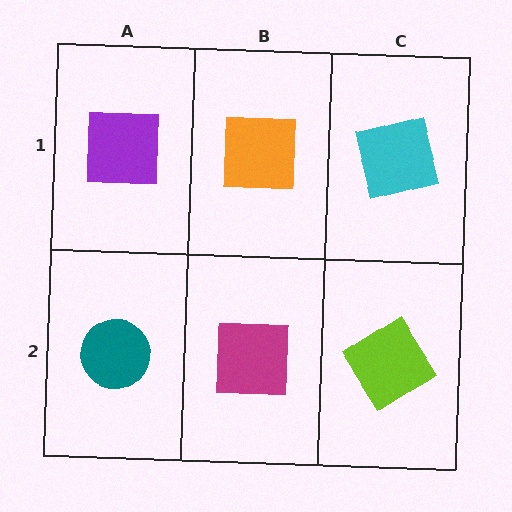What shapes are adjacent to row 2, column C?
A cyan square (row 1, column C), a magenta square (row 2, column B).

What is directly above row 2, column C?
A cyan square.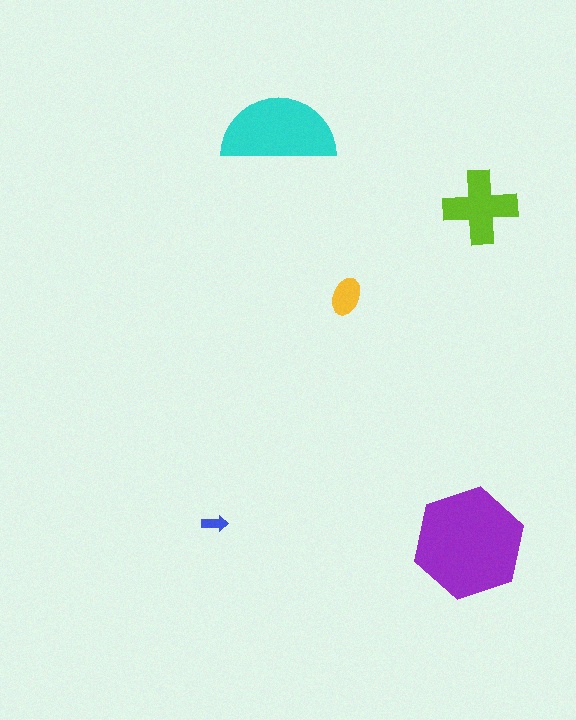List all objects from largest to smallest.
The purple hexagon, the cyan semicircle, the lime cross, the yellow ellipse, the blue arrow.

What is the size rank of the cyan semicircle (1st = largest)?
2nd.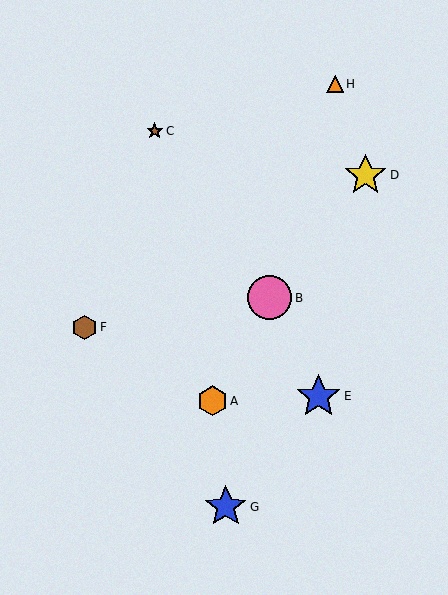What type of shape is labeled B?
Shape B is a pink circle.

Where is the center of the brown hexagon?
The center of the brown hexagon is at (84, 327).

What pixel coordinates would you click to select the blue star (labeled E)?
Click at (319, 396) to select the blue star E.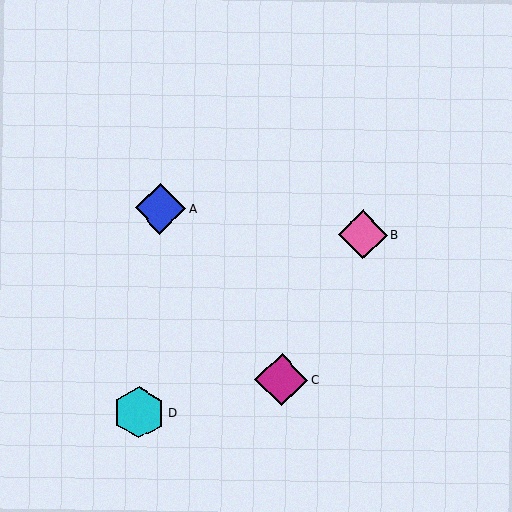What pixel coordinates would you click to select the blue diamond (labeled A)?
Click at (160, 209) to select the blue diamond A.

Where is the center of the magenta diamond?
The center of the magenta diamond is at (282, 380).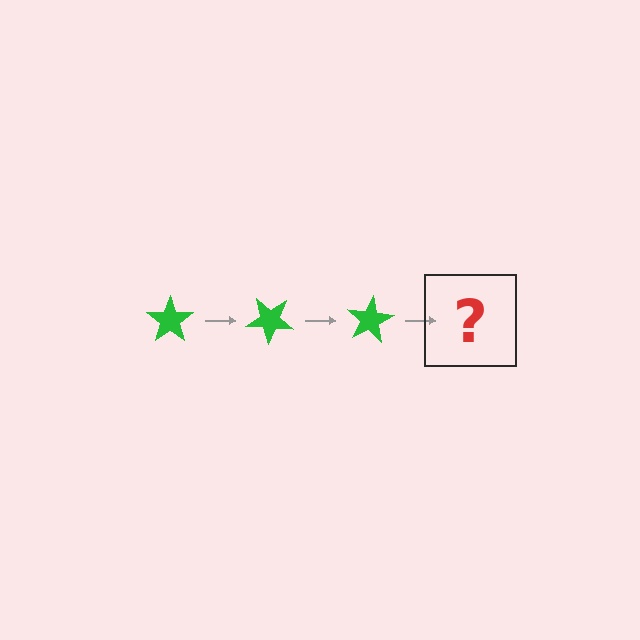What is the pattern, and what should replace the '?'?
The pattern is that the star rotates 40 degrees each step. The '?' should be a green star rotated 120 degrees.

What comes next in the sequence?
The next element should be a green star rotated 120 degrees.